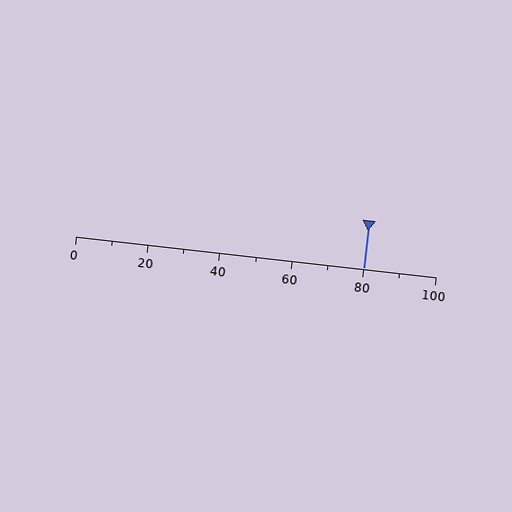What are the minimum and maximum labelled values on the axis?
The axis runs from 0 to 100.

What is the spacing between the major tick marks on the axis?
The major ticks are spaced 20 apart.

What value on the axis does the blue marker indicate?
The marker indicates approximately 80.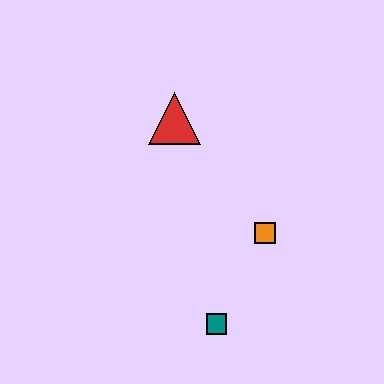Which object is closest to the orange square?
The teal square is closest to the orange square.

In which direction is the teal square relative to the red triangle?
The teal square is below the red triangle.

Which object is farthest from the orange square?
The red triangle is farthest from the orange square.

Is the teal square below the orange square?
Yes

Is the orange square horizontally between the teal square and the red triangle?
No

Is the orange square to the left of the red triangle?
No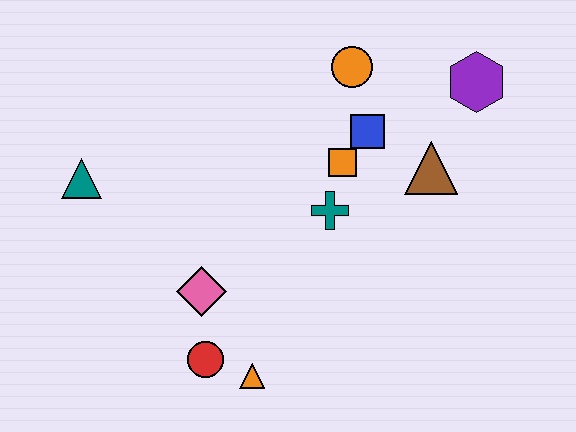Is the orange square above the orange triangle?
Yes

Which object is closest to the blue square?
The orange square is closest to the blue square.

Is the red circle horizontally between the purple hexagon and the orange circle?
No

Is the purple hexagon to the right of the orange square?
Yes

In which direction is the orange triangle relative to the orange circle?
The orange triangle is below the orange circle.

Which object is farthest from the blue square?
The teal triangle is farthest from the blue square.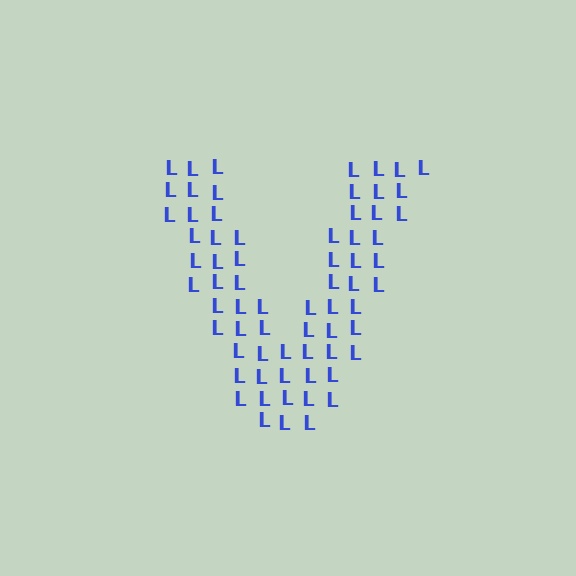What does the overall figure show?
The overall figure shows the letter V.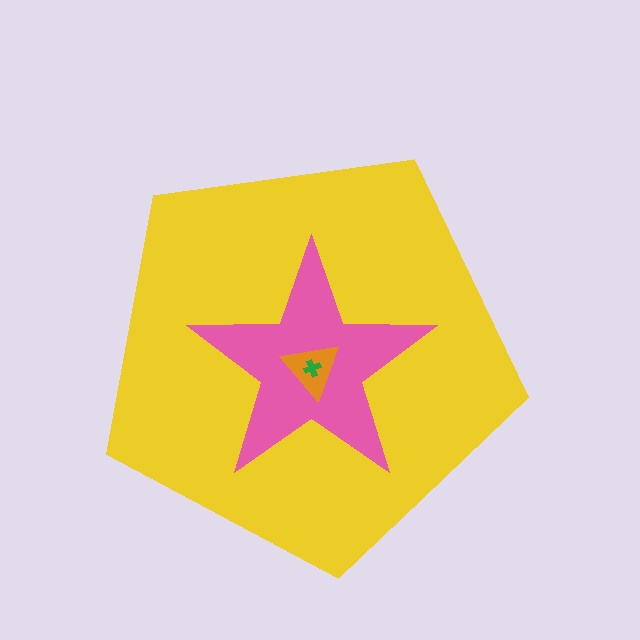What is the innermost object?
The green cross.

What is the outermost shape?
The yellow pentagon.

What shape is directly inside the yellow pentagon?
The pink star.